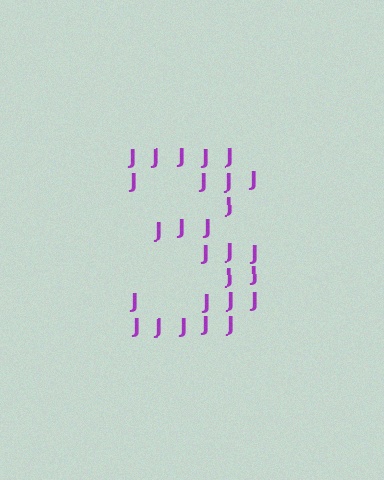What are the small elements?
The small elements are letter J's.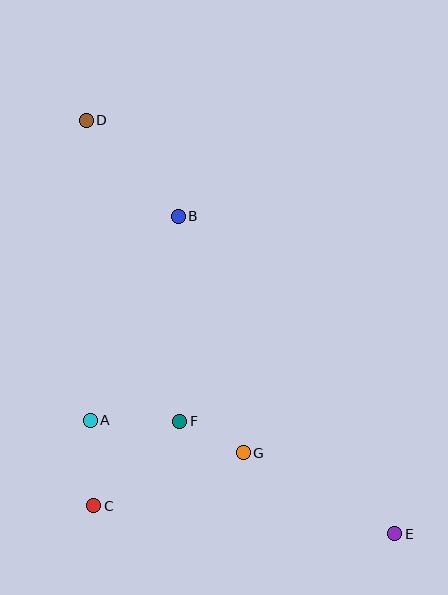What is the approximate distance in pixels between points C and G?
The distance between C and G is approximately 158 pixels.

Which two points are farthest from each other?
Points D and E are farthest from each other.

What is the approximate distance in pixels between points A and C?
The distance between A and C is approximately 85 pixels.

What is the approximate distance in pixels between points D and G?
The distance between D and G is approximately 368 pixels.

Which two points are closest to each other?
Points F and G are closest to each other.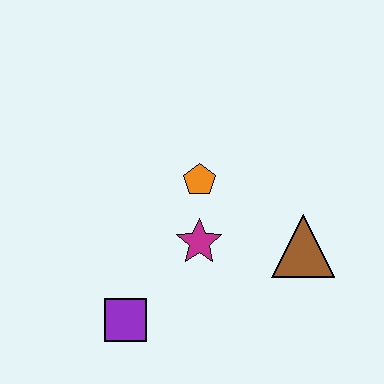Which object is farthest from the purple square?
The brown triangle is farthest from the purple square.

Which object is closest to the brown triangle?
The magenta star is closest to the brown triangle.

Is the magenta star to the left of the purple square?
No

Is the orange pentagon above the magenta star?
Yes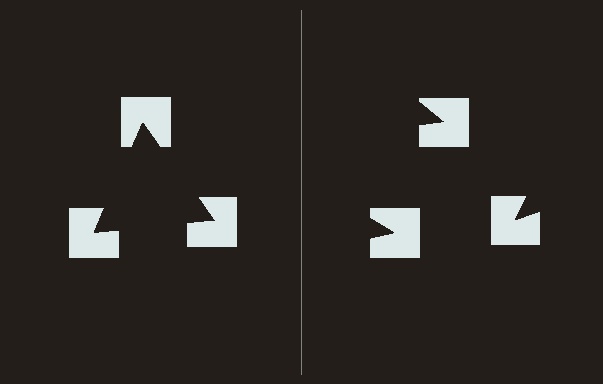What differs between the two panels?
The notched squares are positioned identically on both sides; only the wedge orientations differ. On the left they align to a triangle; on the right they are misaligned.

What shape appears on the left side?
An illusory triangle.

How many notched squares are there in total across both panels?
6 — 3 on each side.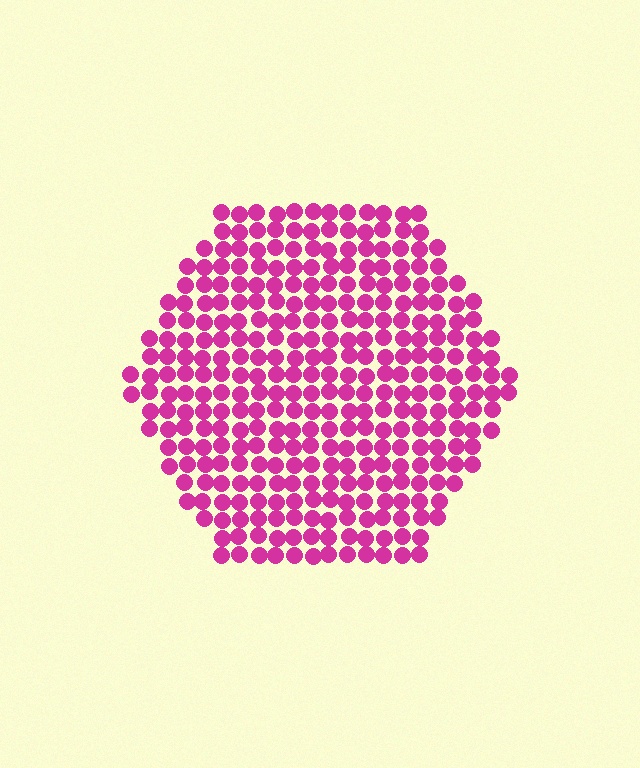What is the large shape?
The large shape is a hexagon.